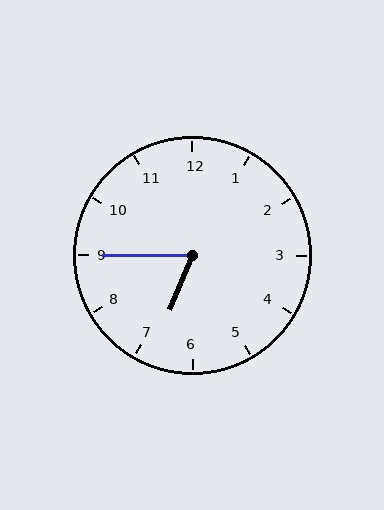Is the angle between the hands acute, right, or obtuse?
It is acute.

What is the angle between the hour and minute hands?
Approximately 68 degrees.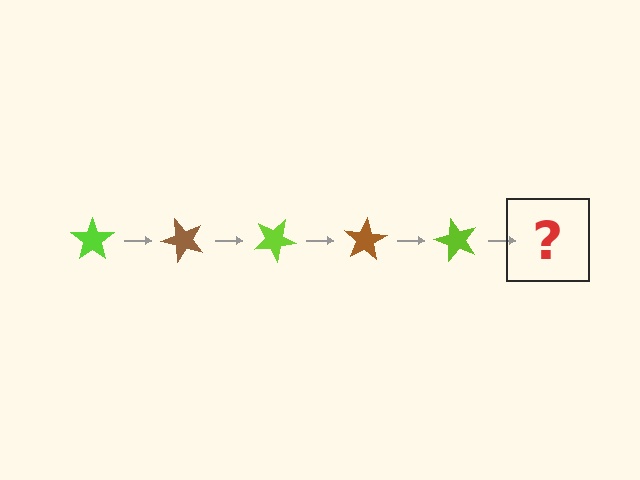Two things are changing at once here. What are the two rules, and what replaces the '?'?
The two rules are that it rotates 50 degrees each step and the color cycles through lime and brown. The '?' should be a brown star, rotated 250 degrees from the start.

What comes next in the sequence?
The next element should be a brown star, rotated 250 degrees from the start.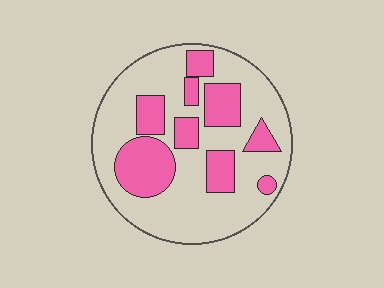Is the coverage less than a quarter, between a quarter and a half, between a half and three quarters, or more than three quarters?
Between a quarter and a half.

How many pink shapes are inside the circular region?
9.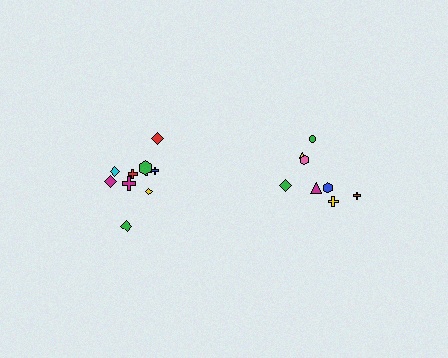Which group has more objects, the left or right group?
The left group.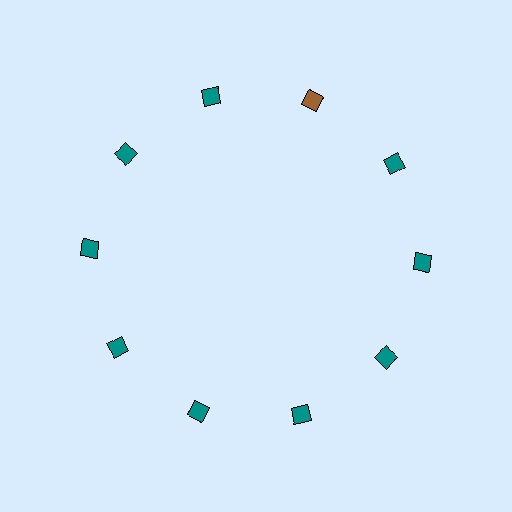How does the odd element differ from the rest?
It has a different color: brown instead of teal.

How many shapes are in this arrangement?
There are 10 shapes arranged in a ring pattern.